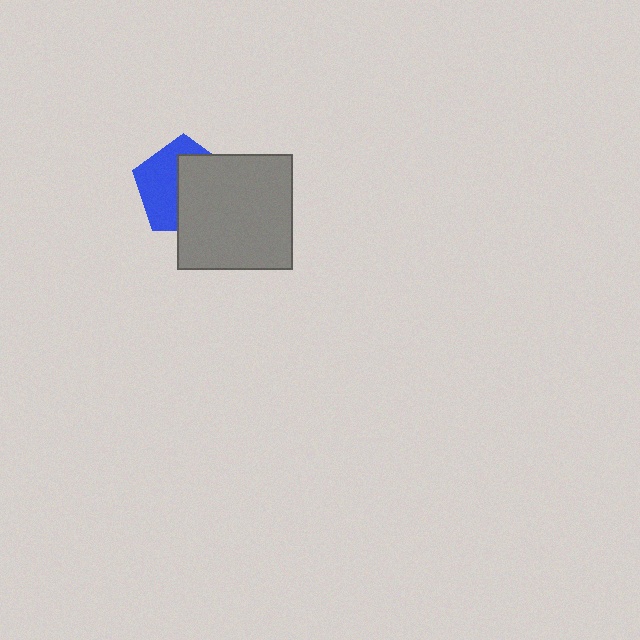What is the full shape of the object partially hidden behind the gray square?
The partially hidden object is a blue pentagon.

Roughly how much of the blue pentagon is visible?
About half of it is visible (roughly 47%).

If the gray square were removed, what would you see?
You would see the complete blue pentagon.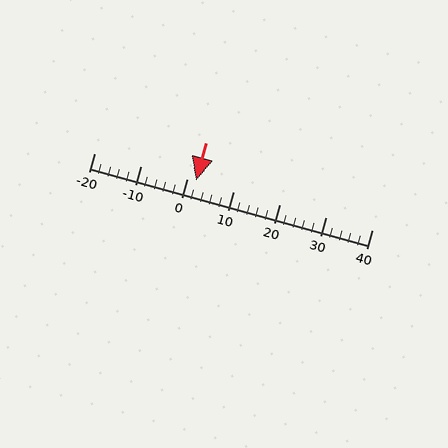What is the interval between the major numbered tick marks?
The major tick marks are spaced 10 units apart.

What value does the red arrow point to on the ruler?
The red arrow points to approximately 2.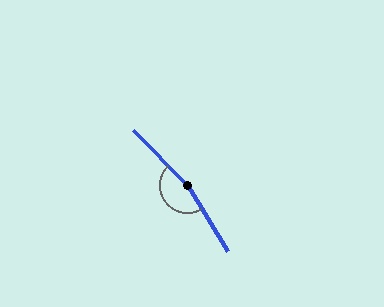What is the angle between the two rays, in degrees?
Approximately 167 degrees.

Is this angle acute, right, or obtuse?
It is obtuse.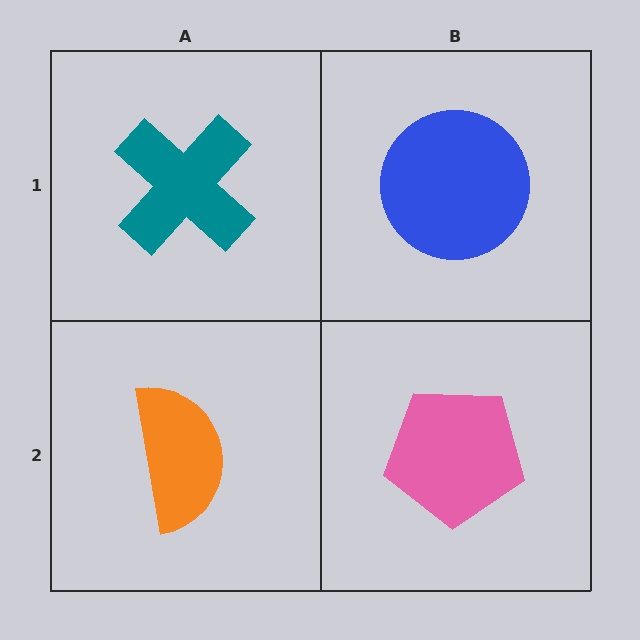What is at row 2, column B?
A pink pentagon.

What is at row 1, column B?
A blue circle.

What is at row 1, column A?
A teal cross.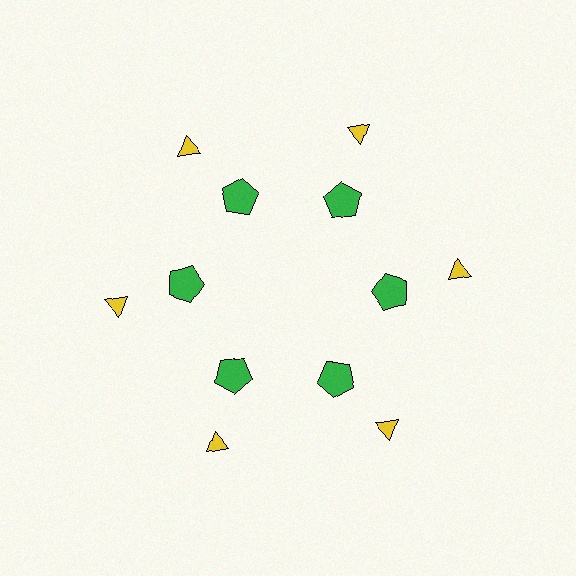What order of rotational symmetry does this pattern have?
This pattern has 6-fold rotational symmetry.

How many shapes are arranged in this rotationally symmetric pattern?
There are 12 shapes, arranged in 6 groups of 2.